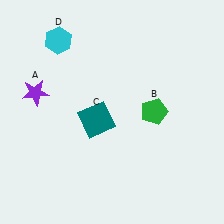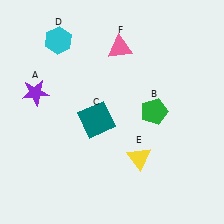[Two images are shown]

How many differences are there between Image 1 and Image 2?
There are 2 differences between the two images.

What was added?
A yellow triangle (E), a pink triangle (F) were added in Image 2.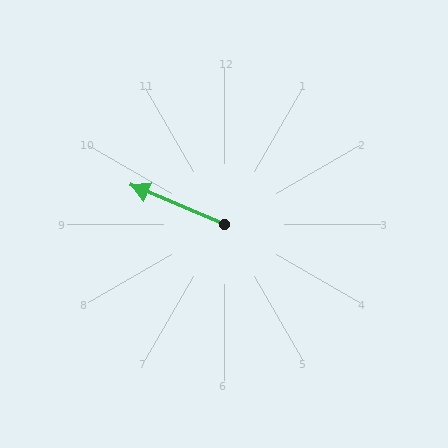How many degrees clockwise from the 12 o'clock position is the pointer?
Approximately 293 degrees.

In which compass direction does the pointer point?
Northwest.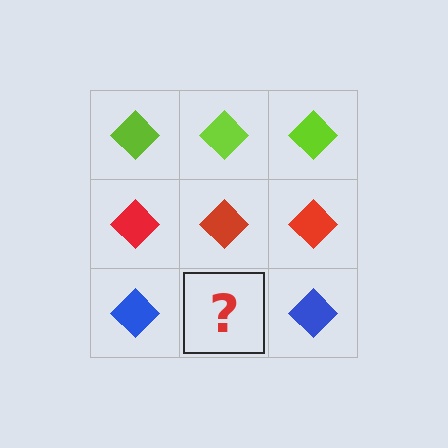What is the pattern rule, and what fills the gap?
The rule is that each row has a consistent color. The gap should be filled with a blue diamond.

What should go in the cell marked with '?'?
The missing cell should contain a blue diamond.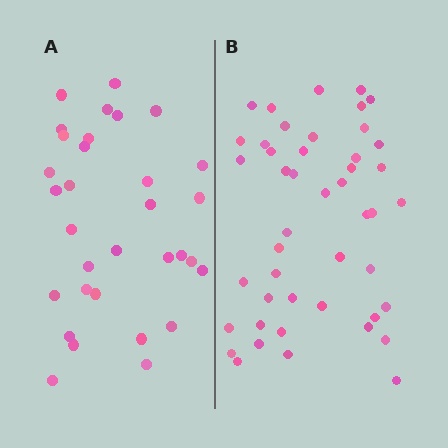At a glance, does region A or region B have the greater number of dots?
Region B (the right region) has more dots.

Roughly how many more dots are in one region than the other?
Region B has approximately 15 more dots than region A.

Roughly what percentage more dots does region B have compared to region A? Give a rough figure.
About 45% more.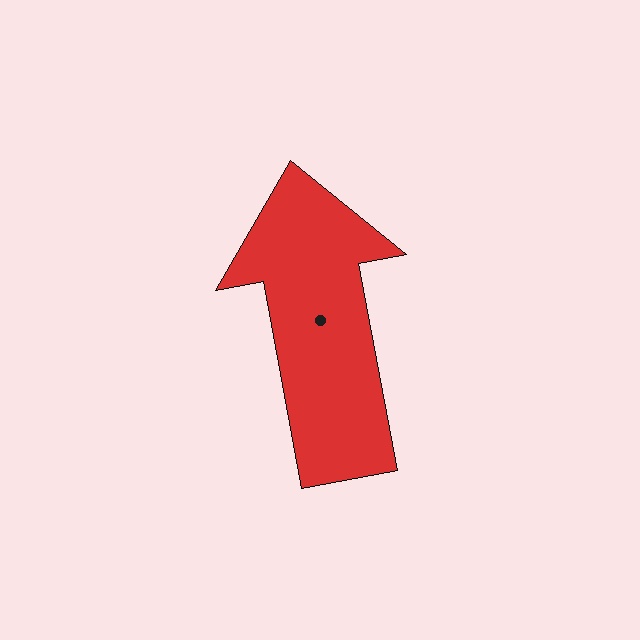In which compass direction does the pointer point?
North.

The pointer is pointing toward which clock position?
Roughly 12 o'clock.